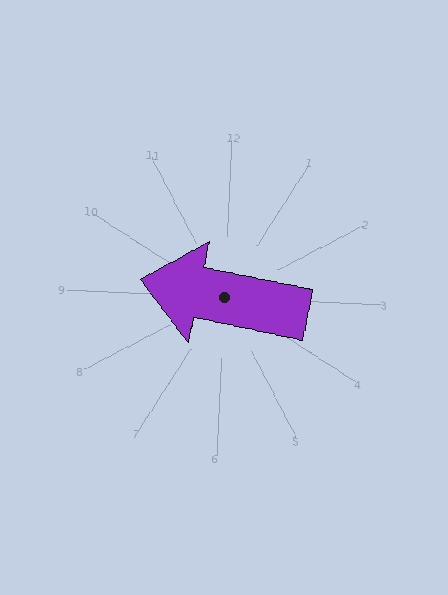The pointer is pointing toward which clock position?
Roughly 9 o'clock.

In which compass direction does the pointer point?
West.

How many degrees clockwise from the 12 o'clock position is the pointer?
Approximately 279 degrees.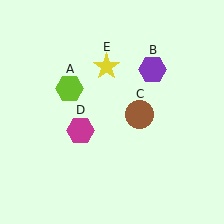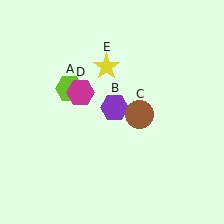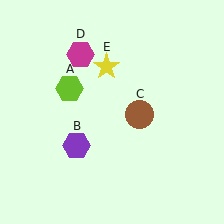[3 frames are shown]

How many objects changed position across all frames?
2 objects changed position: purple hexagon (object B), magenta hexagon (object D).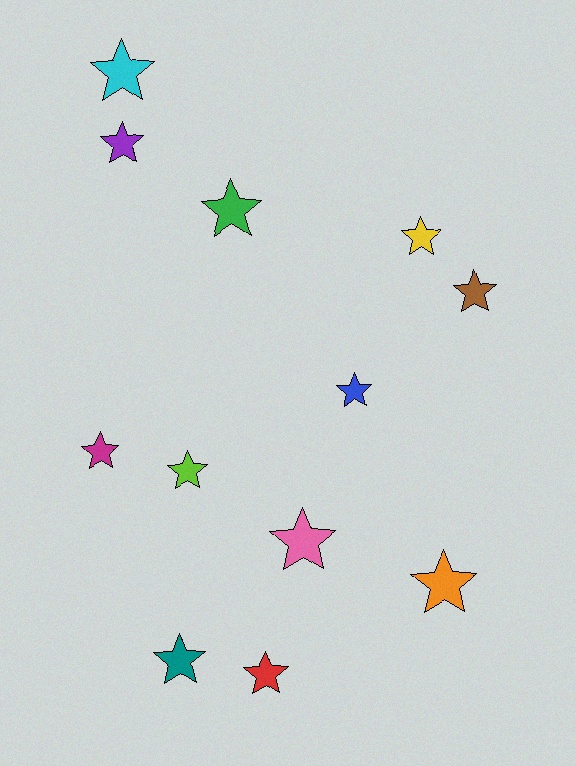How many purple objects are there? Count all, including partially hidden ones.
There is 1 purple object.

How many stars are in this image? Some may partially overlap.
There are 12 stars.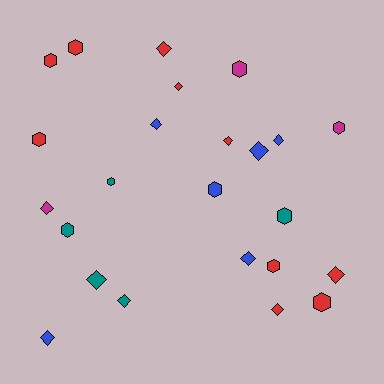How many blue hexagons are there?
There is 1 blue hexagon.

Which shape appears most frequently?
Diamond, with 13 objects.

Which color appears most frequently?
Red, with 10 objects.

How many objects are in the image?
There are 24 objects.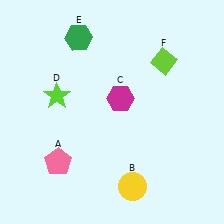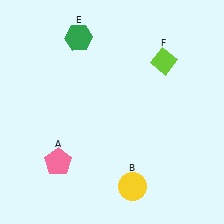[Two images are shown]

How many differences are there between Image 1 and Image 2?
There are 2 differences between the two images.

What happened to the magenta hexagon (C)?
The magenta hexagon (C) was removed in Image 2. It was in the top-right area of Image 1.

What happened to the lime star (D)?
The lime star (D) was removed in Image 2. It was in the top-left area of Image 1.